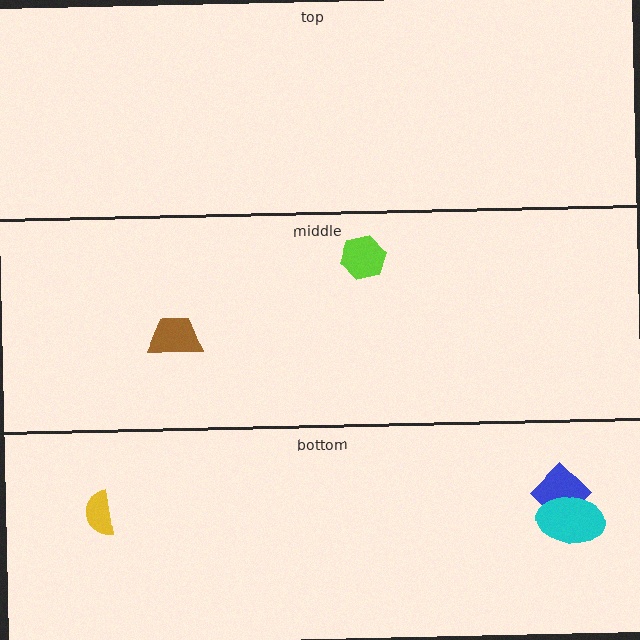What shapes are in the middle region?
The brown trapezoid, the lime hexagon.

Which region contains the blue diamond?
The bottom region.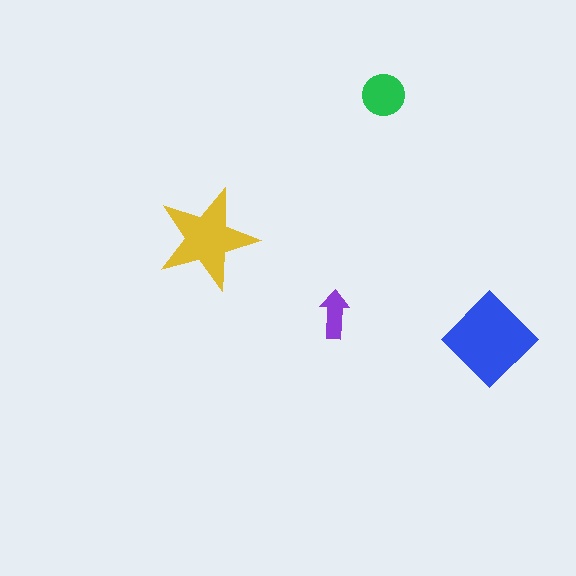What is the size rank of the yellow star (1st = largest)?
2nd.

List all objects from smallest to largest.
The purple arrow, the green circle, the yellow star, the blue diamond.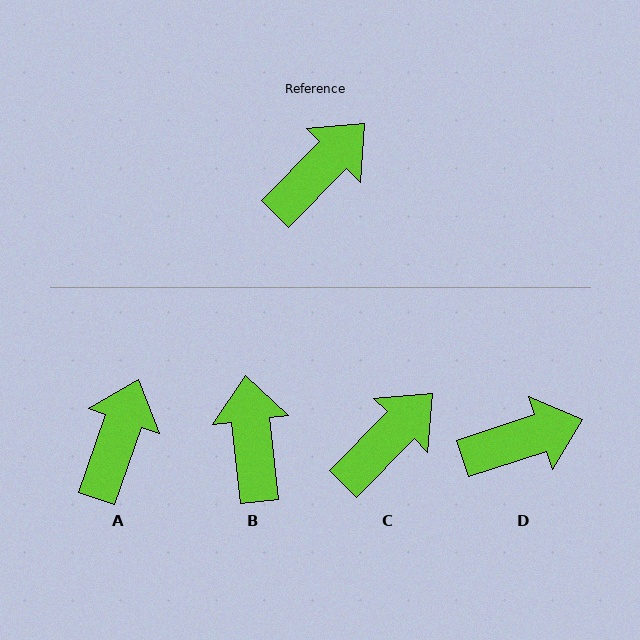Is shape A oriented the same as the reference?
No, it is off by about 25 degrees.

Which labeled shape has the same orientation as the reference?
C.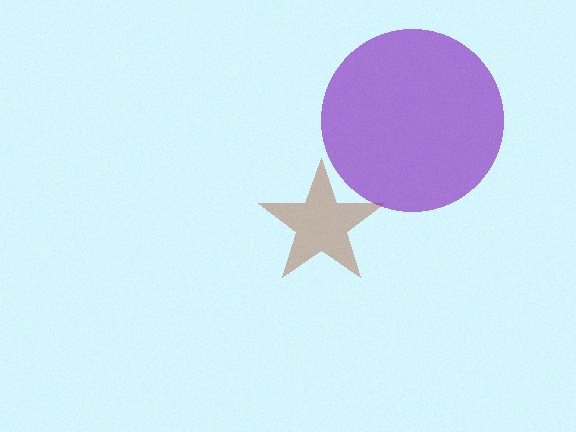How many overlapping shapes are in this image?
There are 2 overlapping shapes in the image.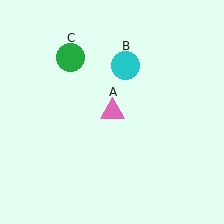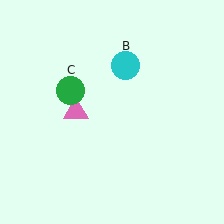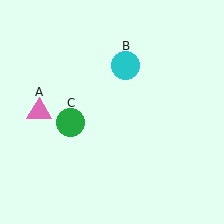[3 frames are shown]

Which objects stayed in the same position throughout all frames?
Cyan circle (object B) remained stationary.